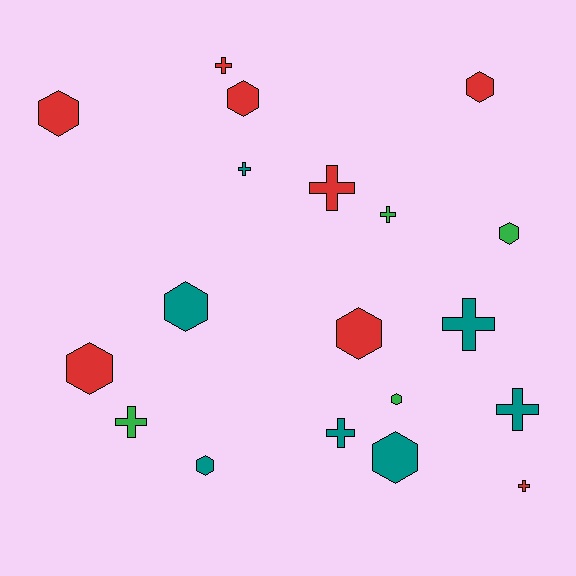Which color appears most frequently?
Red, with 8 objects.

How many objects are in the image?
There are 19 objects.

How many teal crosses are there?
There are 4 teal crosses.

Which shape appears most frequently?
Hexagon, with 10 objects.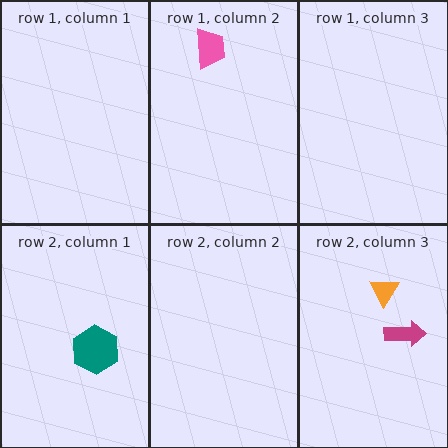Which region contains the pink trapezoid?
The row 1, column 2 region.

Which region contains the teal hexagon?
The row 2, column 1 region.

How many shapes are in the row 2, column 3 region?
2.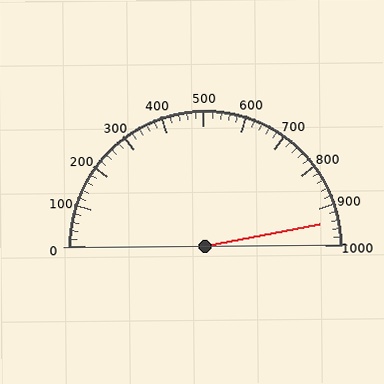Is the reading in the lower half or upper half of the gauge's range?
The reading is in the upper half of the range (0 to 1000).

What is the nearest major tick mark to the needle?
The nearest major tick mark is 900.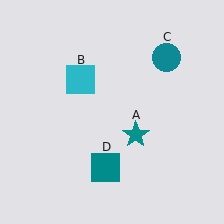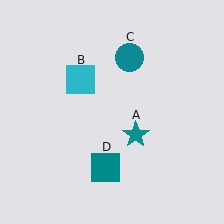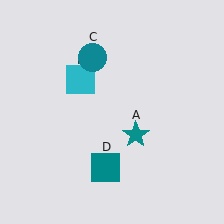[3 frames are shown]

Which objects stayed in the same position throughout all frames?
Teal star (object A) and cyan square (object B) and teal square (object D) remained stationary.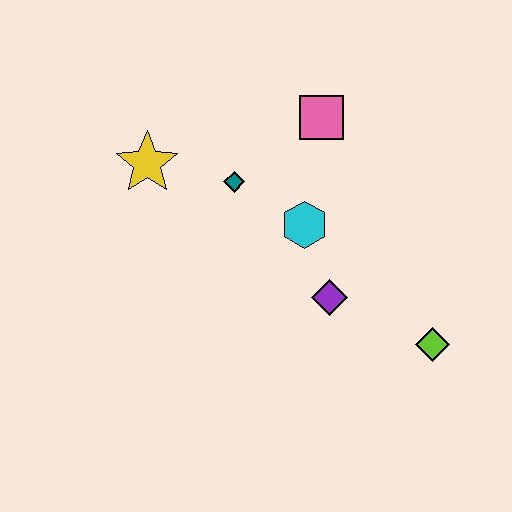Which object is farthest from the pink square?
The lime diamond is farthest from the pink square.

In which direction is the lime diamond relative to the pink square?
The lime diamond is below the pink square.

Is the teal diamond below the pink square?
Yes